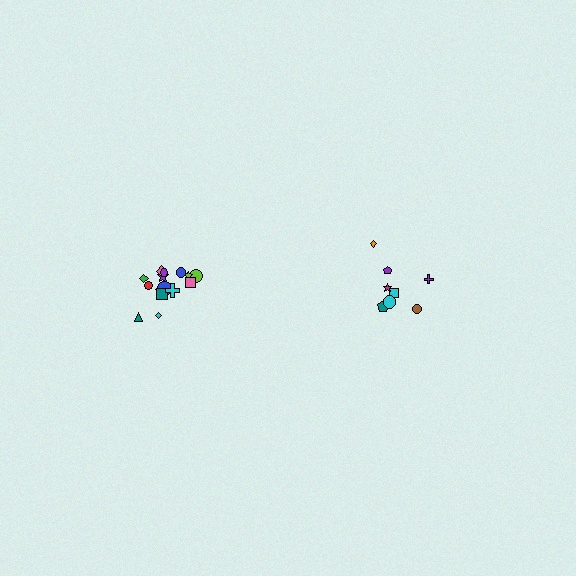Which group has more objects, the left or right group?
The left group.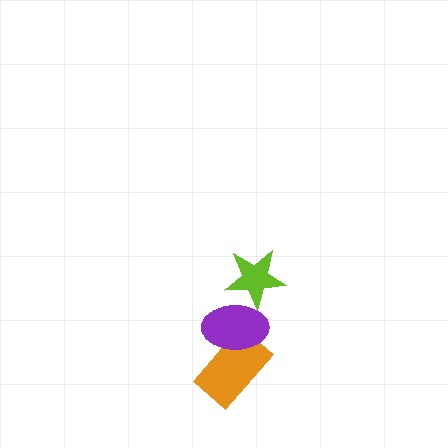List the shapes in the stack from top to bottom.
From top to bottom: the lime star, the purple ellipse, the orange rectangle.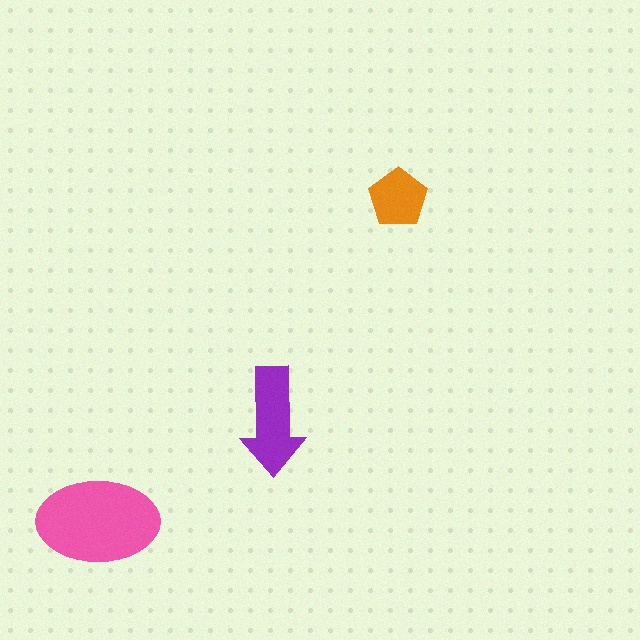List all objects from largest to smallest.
The pink ellipse, the purple arrow, the orange pentagon.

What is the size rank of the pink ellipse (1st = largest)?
1st.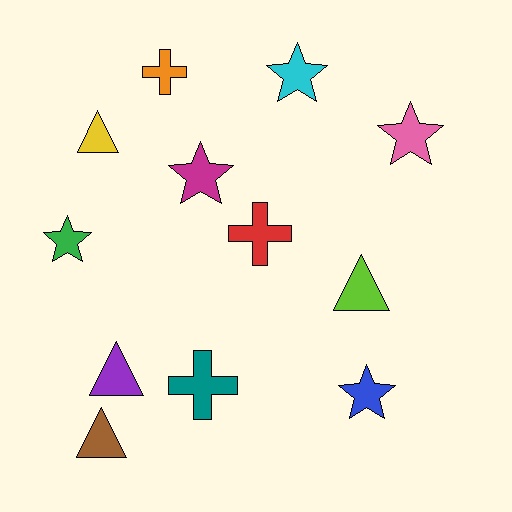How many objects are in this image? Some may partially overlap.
There are 12 objects.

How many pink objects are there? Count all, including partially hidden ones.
There is 1 pink object.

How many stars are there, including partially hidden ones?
There are 5 stars.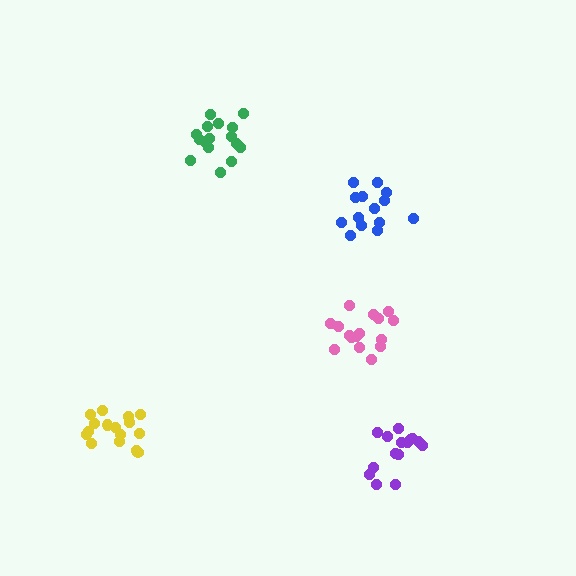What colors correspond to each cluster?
The clusters are colored: green, blue, yellow, pink, purple.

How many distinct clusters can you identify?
There are 5 distinct clusters.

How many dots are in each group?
Group 1: 16 dots, Group 2: 14 dots, Group 3: 16 dots, Group 4: 16 dots, Group 5: 15 dots (77 total).